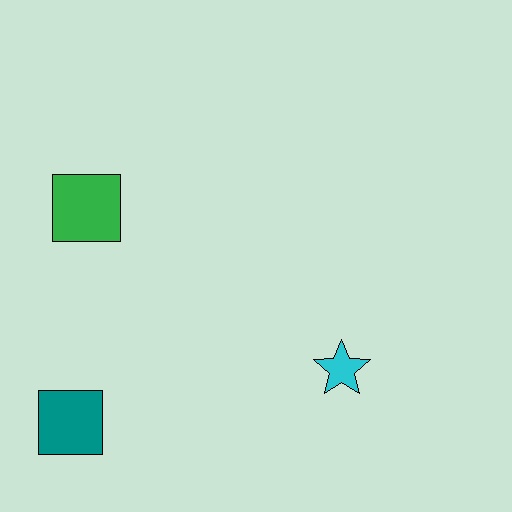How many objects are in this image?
There are 3 objects.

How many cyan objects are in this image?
There is 1 cyan object.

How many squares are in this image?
There are 2 squares.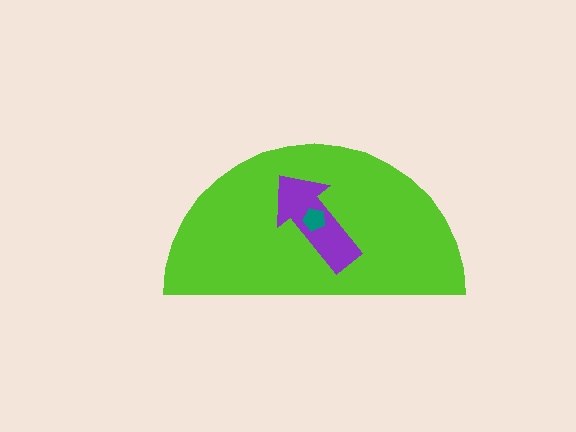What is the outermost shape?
The lime semicircle.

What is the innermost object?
The teal pentagon.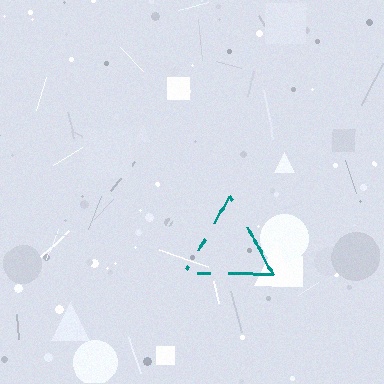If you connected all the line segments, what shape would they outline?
They would outline a triangle.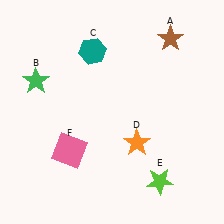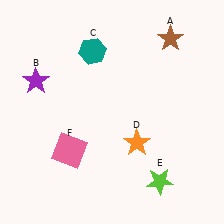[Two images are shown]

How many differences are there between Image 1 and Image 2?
There is 1 difference between the two images.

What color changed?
The star (B) changed from green in Image 1 to purple in Image 2.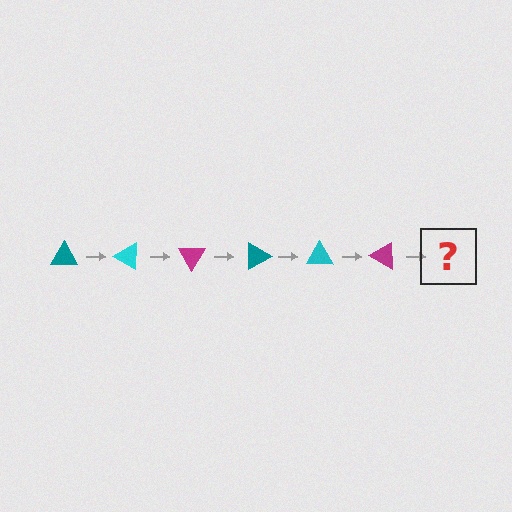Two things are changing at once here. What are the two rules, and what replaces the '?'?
The two rules are that it rotates 30 degrees each step and the color cycles through teal, cyan, and magenta. The '?' should be a teal triangle, rotated 180 degrees from the start.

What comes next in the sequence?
The next element should be a teal triangle, rotated 180 degrees from the start.